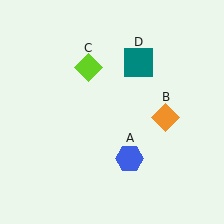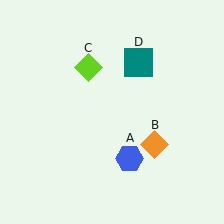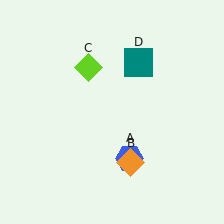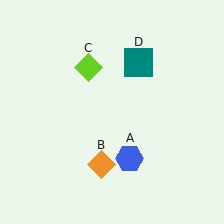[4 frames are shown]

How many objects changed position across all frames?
1 object changed position: orange diamond (object B).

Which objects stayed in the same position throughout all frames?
Blue hexagon (object A) and lime diamond (object C) and teal square (object D) remained stationary.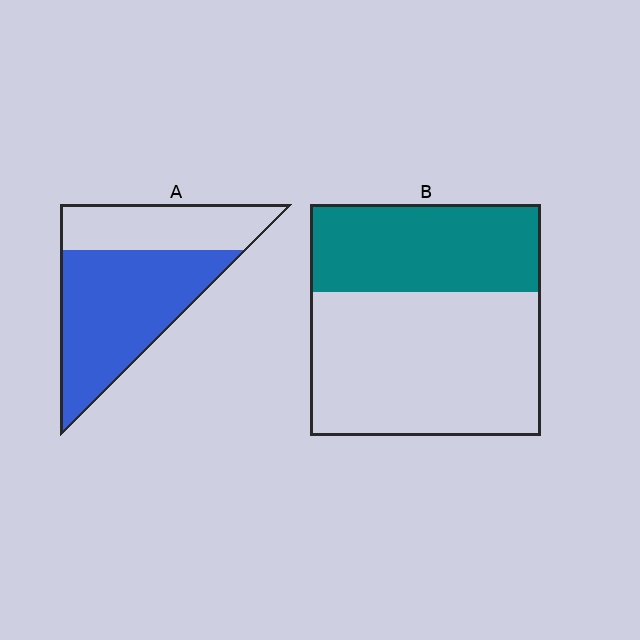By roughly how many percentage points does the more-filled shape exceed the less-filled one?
By roughly 25 percentage points (A over B).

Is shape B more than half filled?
No.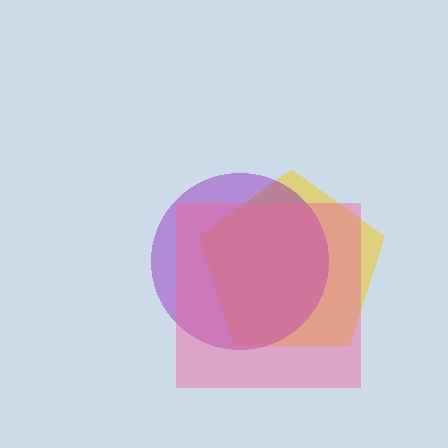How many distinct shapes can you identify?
There are 3 distinct shapes: a yellow pentagon, a purple circle, a pink square.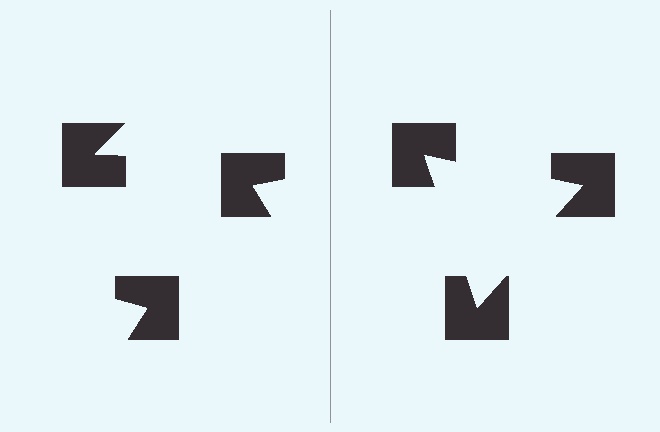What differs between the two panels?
The notched squares are positioned identically on both sides; only the wedge orientations differ. On the right they align to a triangle; on the left they are misaligned.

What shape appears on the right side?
An illusory triangle.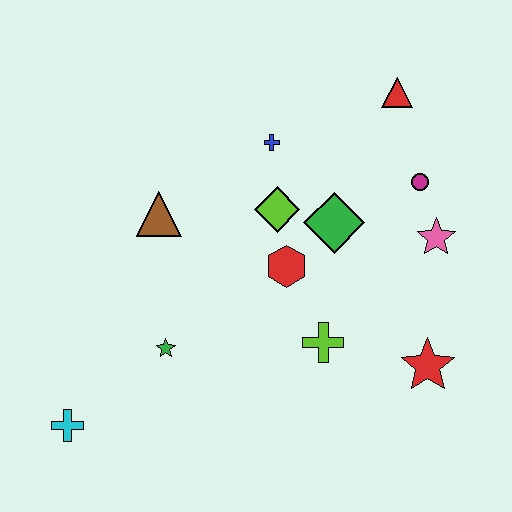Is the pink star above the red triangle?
No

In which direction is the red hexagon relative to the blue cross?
The red hexagon is below the blue cross.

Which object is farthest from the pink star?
The cyan cross is farthest from the pink star.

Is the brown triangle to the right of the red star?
No